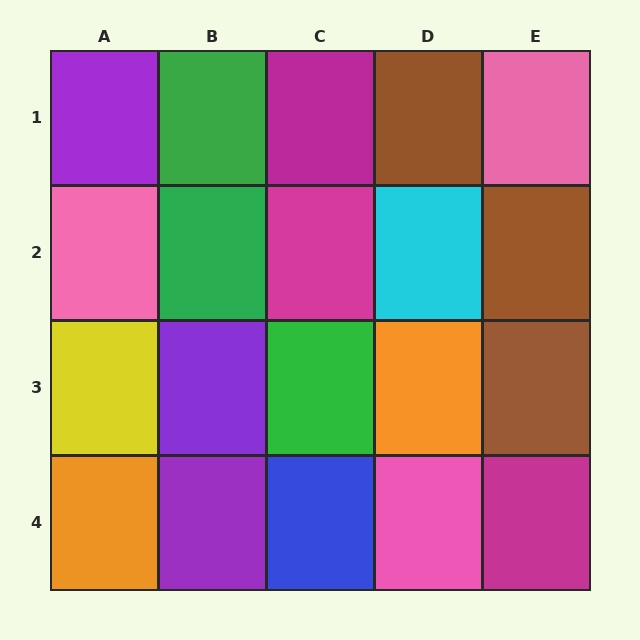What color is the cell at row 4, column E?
Magenta.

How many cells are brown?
3 cells are brown.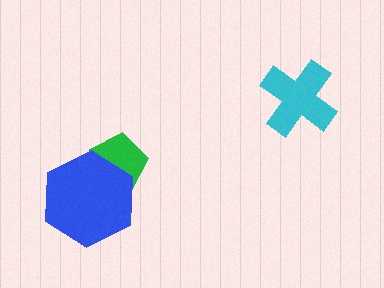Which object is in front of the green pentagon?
The blue hexagon is in front of the green pentagon.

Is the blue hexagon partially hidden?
No, no other shape covers it.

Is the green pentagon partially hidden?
Yes, it is partially covered by another shape.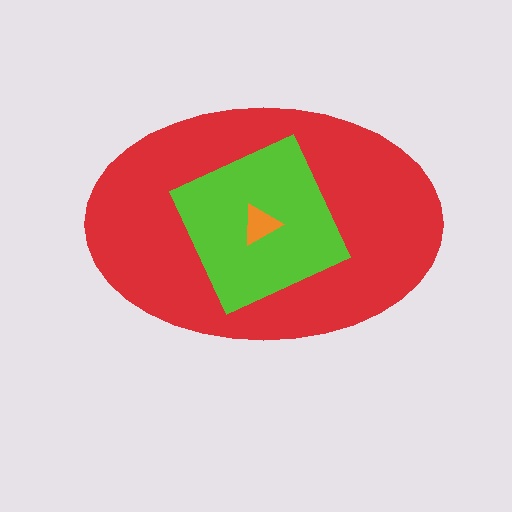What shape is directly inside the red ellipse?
The lime diamond.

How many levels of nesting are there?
3.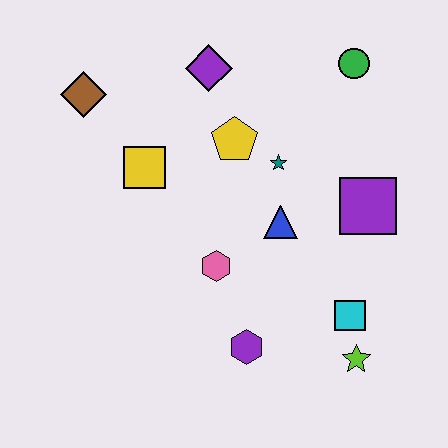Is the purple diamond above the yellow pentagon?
Yes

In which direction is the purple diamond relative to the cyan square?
The purple diamond is above the cyan square.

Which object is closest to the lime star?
The cyan square is closest to the lime star.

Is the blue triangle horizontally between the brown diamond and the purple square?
Yes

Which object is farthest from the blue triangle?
The brown diamond is farthest from the blue triangle.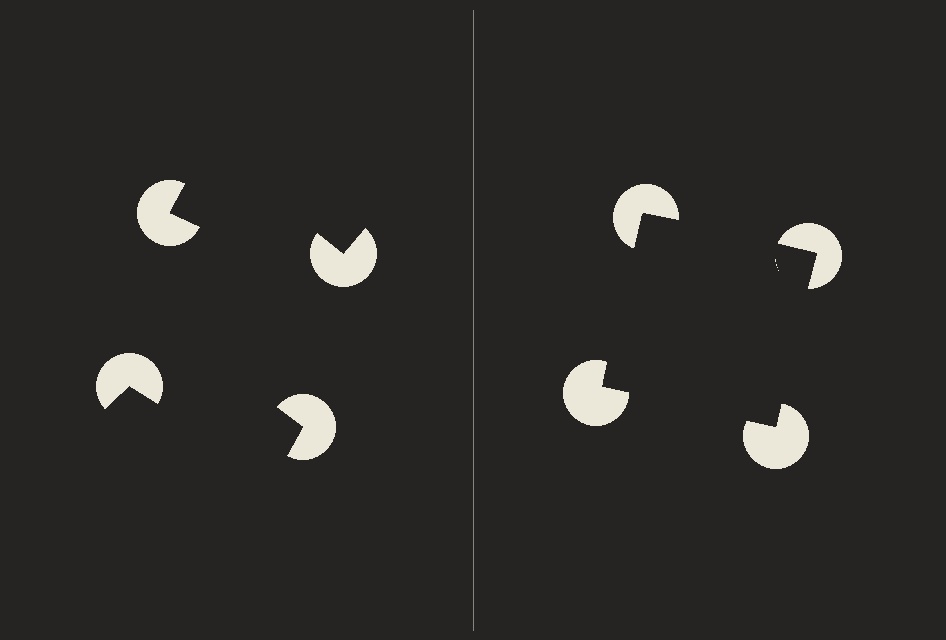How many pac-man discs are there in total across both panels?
8 — 4 on each side.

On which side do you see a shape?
An illusory square appears on the right side. On the left side the wedge cuts are rotated, so no coherent shape forms.